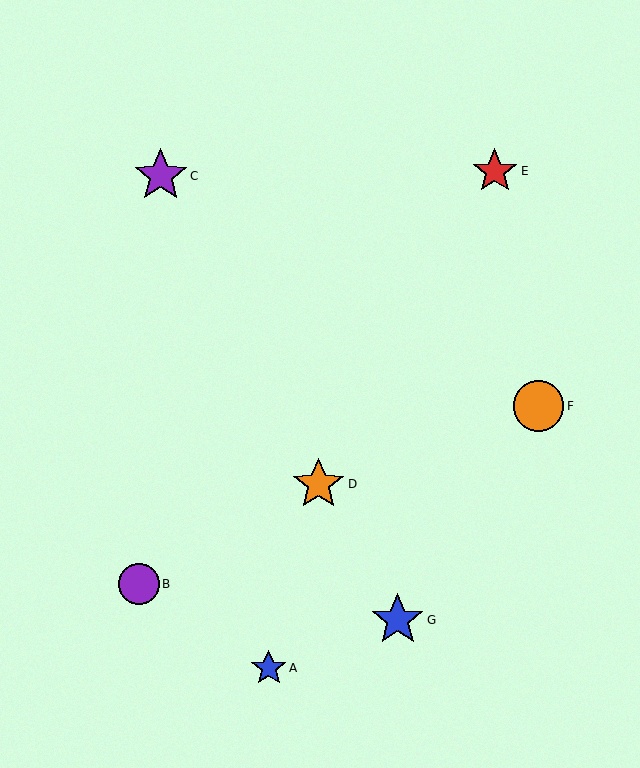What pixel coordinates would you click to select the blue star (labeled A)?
Click at (269, 668) to select the blue star A.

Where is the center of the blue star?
The center of the blue star is at (398, 620).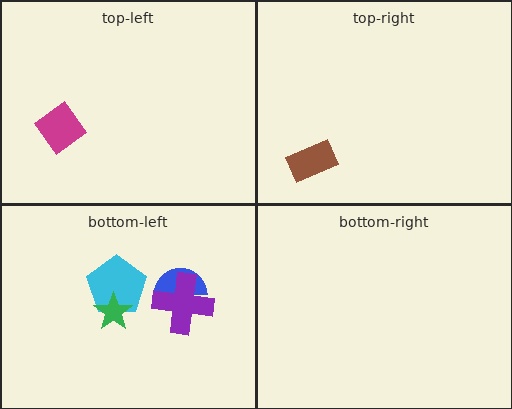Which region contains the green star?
The bottom-left region.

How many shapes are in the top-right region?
1.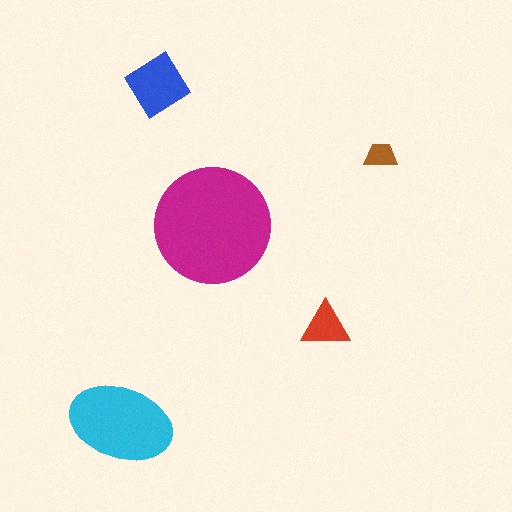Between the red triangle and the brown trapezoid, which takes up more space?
The red triangle.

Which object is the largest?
The magenta circle.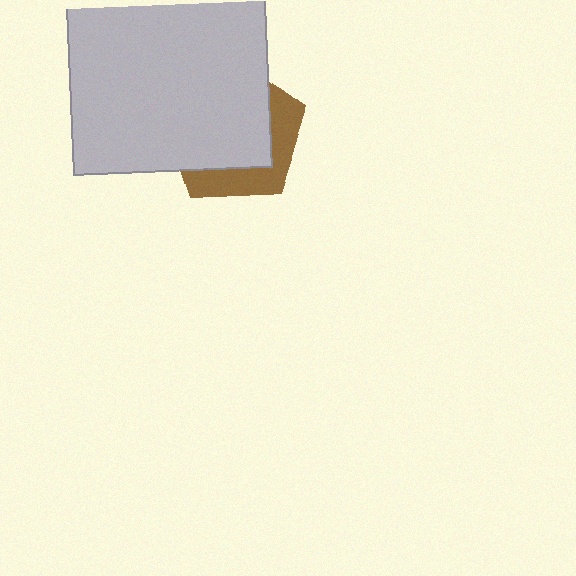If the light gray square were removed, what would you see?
You would see the complete brown pentagon.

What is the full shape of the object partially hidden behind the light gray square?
The partially hidden object is a brown pentagon.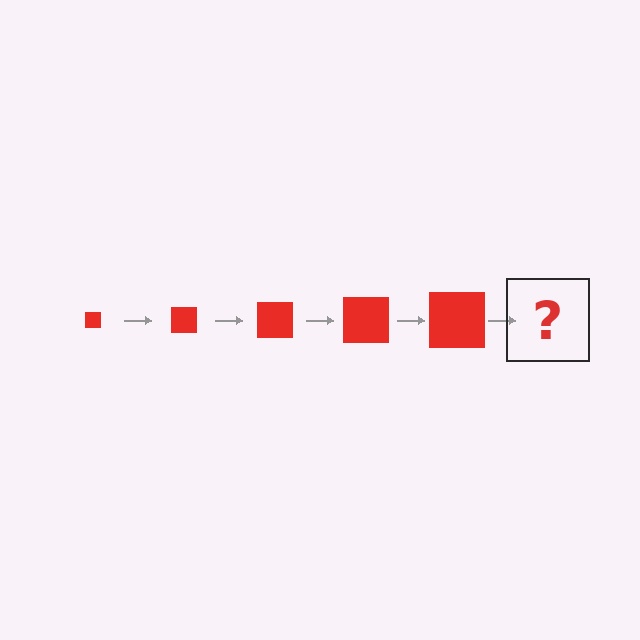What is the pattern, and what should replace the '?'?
The pattern is that the square gets progressively larger each step. The '?' should be a red square, larger than the previous one.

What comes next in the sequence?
The next element should be a red square, larger than the previous one.